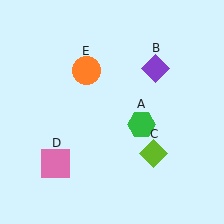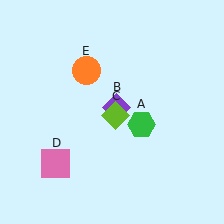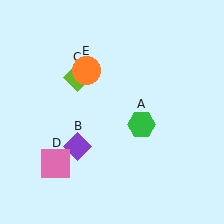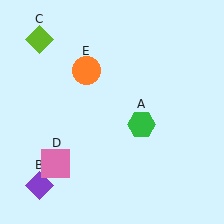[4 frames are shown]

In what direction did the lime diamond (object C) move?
The lime diamond (object C) moved up and to the left.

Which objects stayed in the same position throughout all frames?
Green hexagon (object A) and pink square (object D) and orange circle (object E) remained stationary.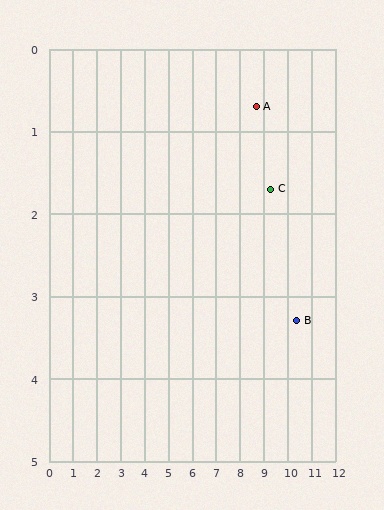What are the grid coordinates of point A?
Point A is at approximately (8.7, 0.7).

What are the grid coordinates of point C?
Point C is at approximately (9.3, 1.7).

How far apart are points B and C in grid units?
Points B and C are about 1.9 grid units apart.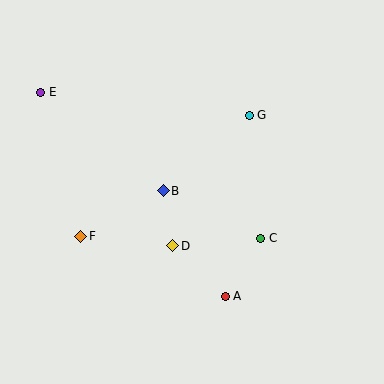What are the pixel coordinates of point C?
Point C is at (261, 238).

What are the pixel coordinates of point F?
Point F is at (81, 236).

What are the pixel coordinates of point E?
Point E is at (41, 93).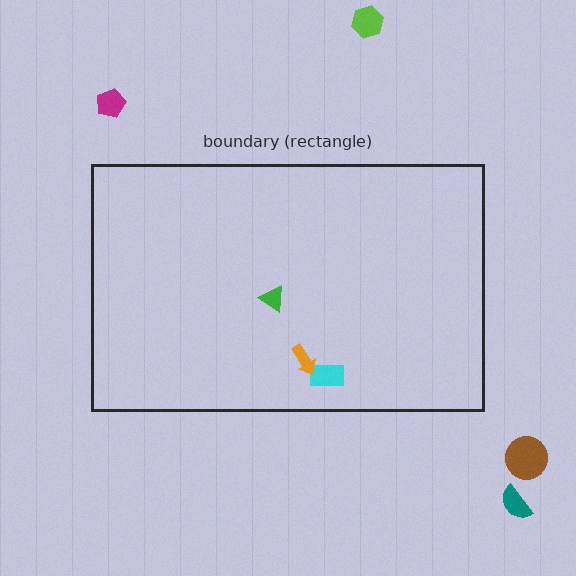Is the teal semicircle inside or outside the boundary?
Outside.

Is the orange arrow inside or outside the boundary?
Inside.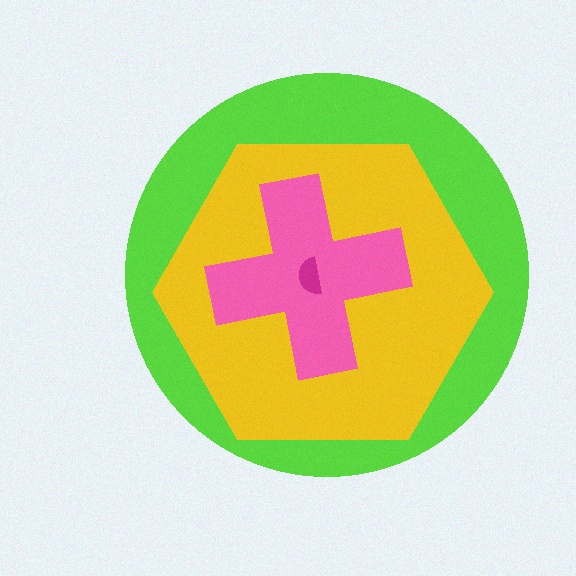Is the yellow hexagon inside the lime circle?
Yes.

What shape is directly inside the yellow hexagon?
The pink cross.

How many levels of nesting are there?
4.